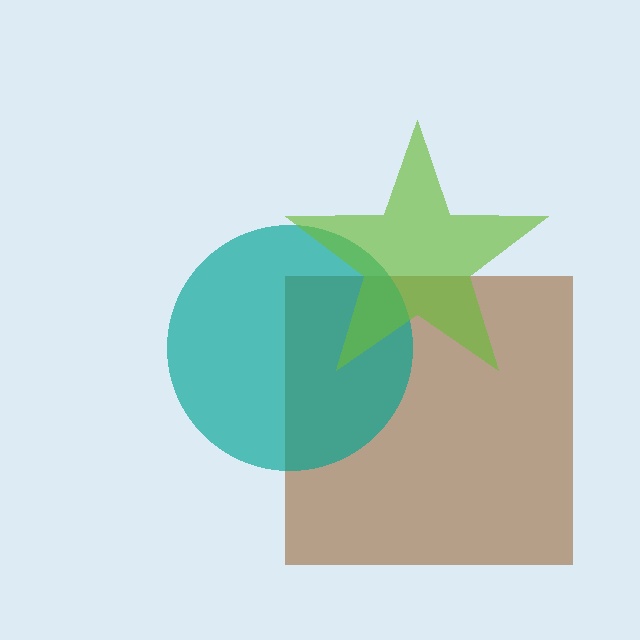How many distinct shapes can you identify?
There are 3 distinct shapes: a brown square, a teal circle, a lime star.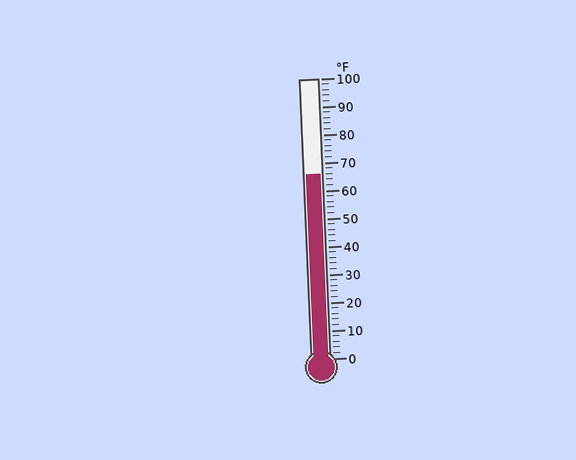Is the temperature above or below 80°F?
The temperature is below 80°F.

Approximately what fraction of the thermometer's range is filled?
The thermometer is filled to approximately 65% of its range.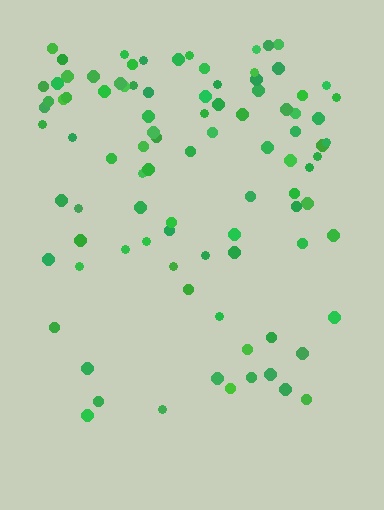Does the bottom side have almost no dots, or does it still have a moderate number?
Still a moderate number, just noticeably fewer than the top.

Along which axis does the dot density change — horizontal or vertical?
Vertical.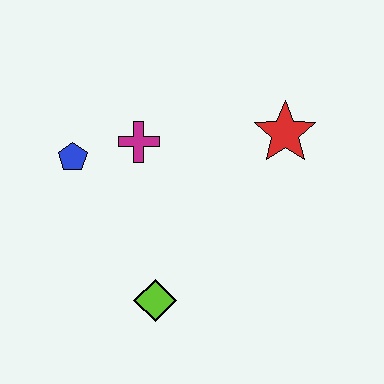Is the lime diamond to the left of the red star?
Yes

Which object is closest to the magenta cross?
The blue pentagon is closest to the magenta cross.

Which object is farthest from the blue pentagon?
The red star is farthest from the blue pentagon.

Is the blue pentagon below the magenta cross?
Yes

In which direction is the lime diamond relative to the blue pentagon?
The lime diamond is below the blue pentagon.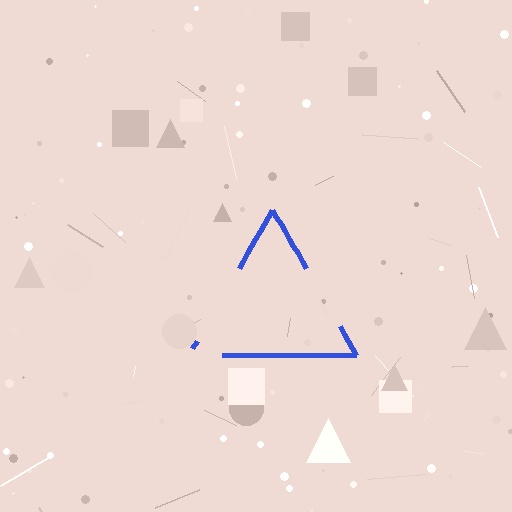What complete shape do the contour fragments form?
The contour fragments form a triangle.